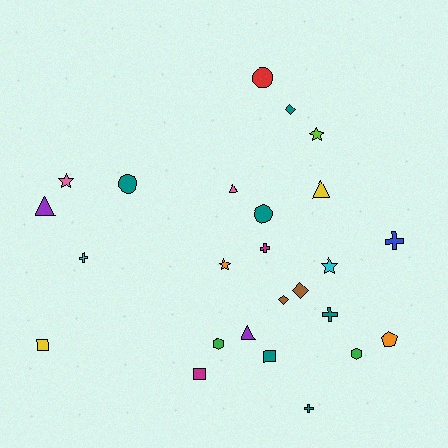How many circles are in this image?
There are 3 circles.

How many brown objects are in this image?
There are 2 brown objects.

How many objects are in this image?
There are 25 objects.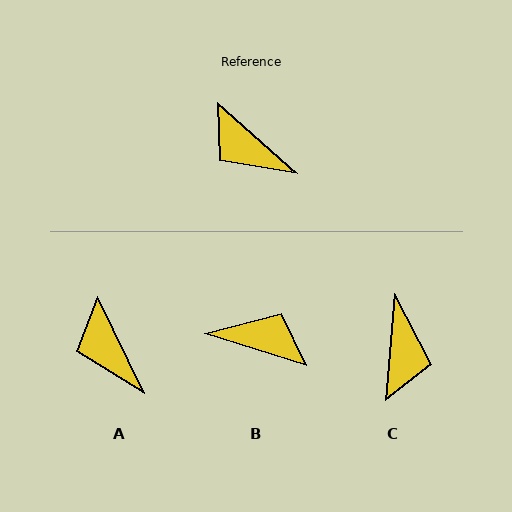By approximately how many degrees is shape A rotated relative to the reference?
Approximately 23 degrees clockwise.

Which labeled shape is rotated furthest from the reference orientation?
B, about 156 degrees away.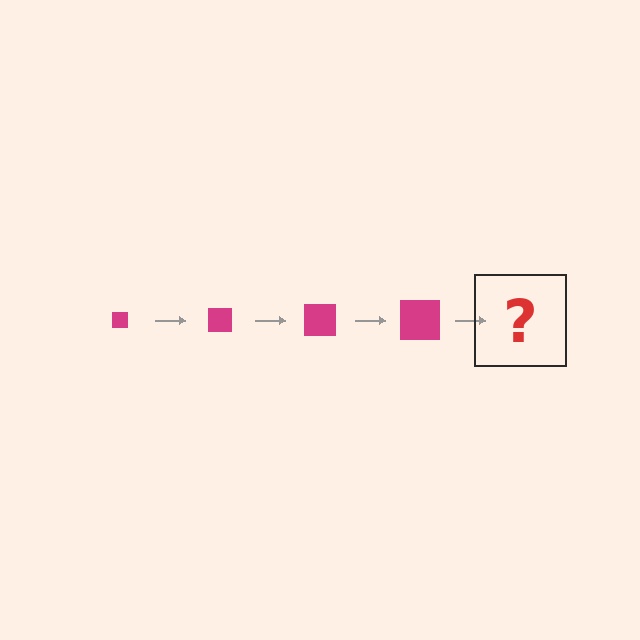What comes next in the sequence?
The next element should be a magenta square, larger than the previous one.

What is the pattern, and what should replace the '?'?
The pattern is that the square gets progressively larger each step. The '?' should be a magenta square, larger than the previous one.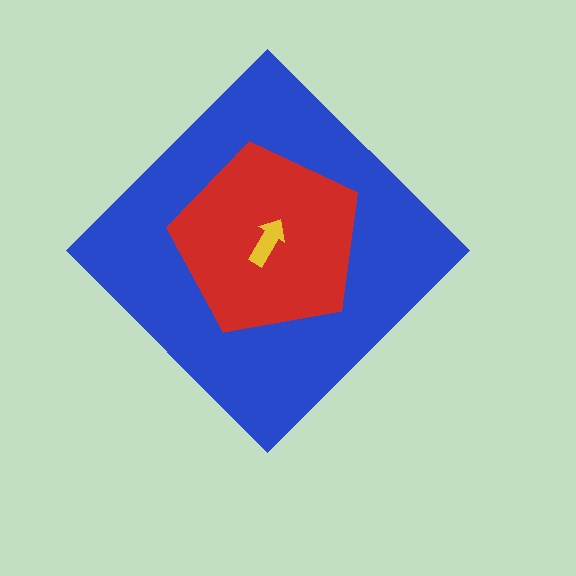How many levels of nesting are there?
3.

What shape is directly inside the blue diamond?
The red pentagon.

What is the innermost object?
The yellow arrow.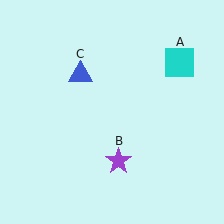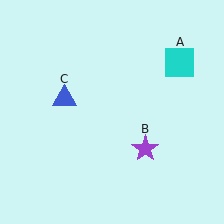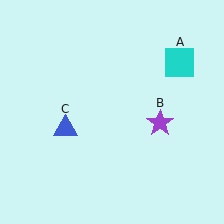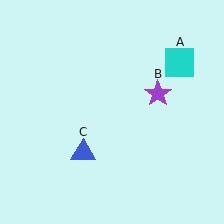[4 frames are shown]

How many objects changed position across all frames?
2 objects changed position: purple star (object B), blue triangle (object C).